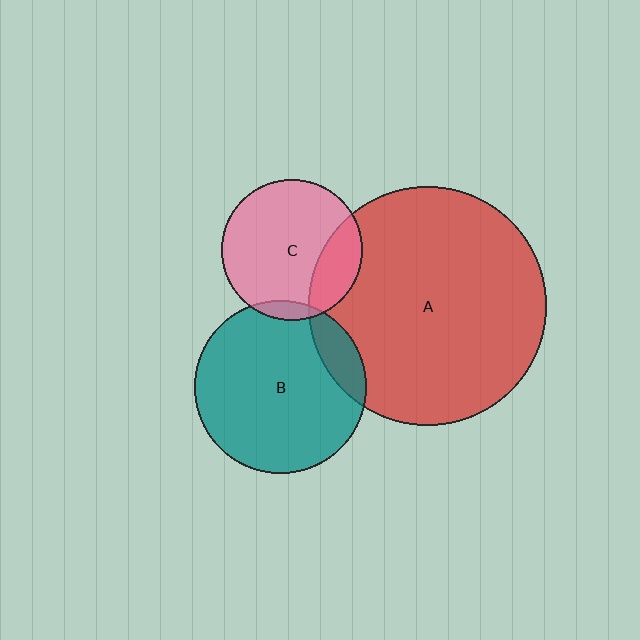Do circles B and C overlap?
Yes.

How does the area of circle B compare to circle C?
Approximately 1.5 times.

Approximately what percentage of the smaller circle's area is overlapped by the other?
Approximately 5%.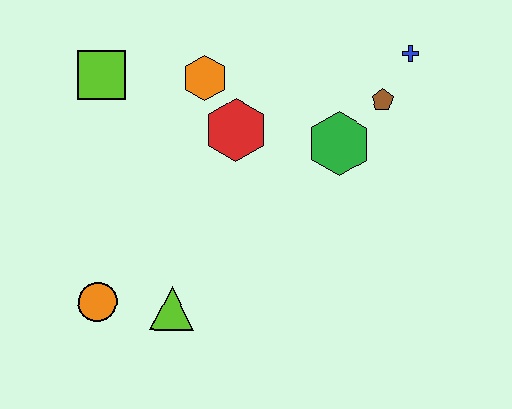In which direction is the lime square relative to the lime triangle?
The lime square is above the lime triangle.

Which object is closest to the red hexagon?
The orange hexagon is closest to the red hexagon.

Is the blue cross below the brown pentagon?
No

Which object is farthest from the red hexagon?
The orange circle is farthest from the red hexagon.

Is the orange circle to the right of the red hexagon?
No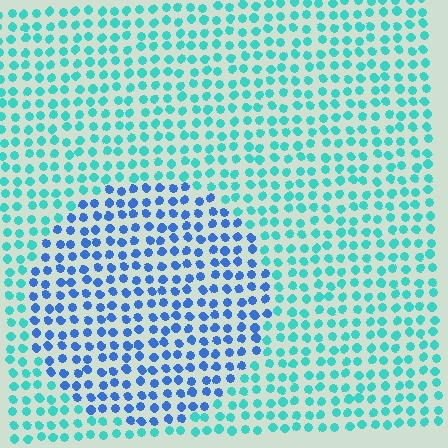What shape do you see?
I see a circle.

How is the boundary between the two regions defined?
The boundary is defined purely by a slight shift in hue (about 44 degrees). Spacing, size, and orientation are identical on both sides.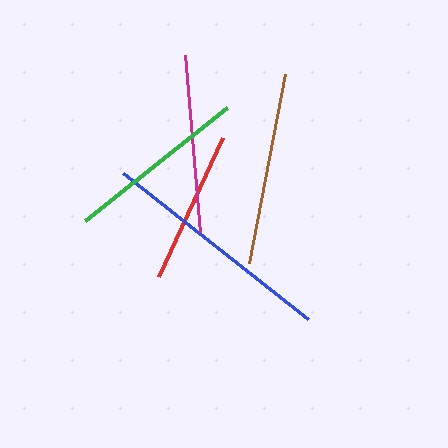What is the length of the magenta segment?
The magenta segment is approximately 178 pixels long.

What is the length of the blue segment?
The blue segment is approximately 236 pixels long.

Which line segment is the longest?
The blue line is the longest at approximately 236 pixels.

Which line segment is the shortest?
The red line is the shortest at approximately 153 pixels.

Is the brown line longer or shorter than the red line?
The brown line is longer than the red line.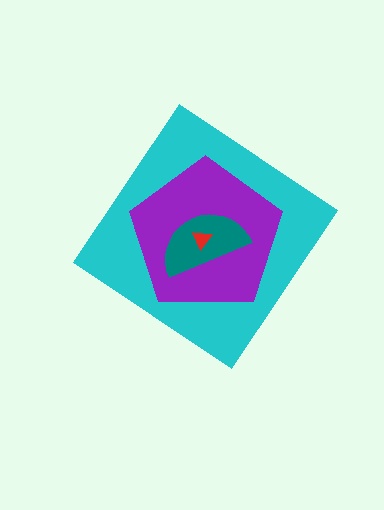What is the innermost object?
The red triangle.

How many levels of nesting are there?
4.